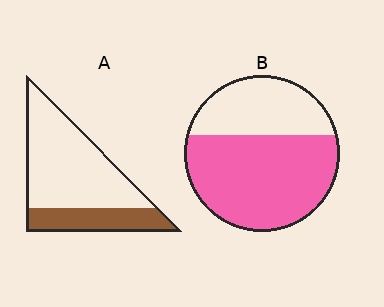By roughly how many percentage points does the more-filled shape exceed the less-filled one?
By roughly 35 percentage points (B over A).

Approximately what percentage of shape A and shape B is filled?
A is approximately 30% and B is approximately 65%.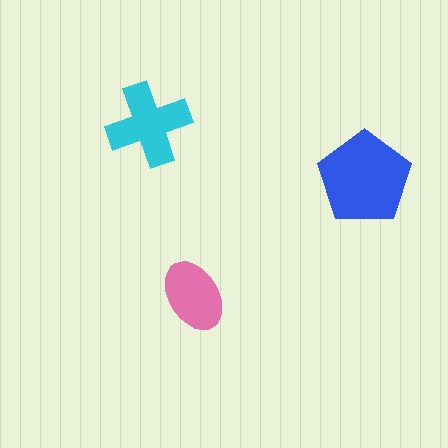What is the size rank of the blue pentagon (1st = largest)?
1st.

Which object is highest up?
The cyan cross is topmost.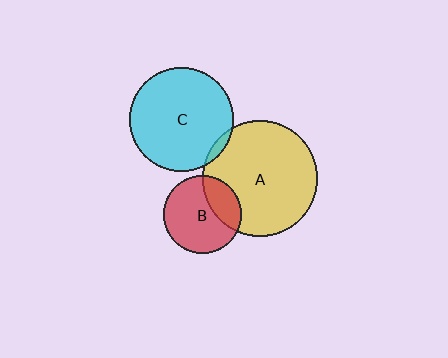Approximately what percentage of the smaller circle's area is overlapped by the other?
Approximately 30%.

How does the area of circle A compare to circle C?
Approximately 1.2 times.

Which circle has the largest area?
Circle A (yellow).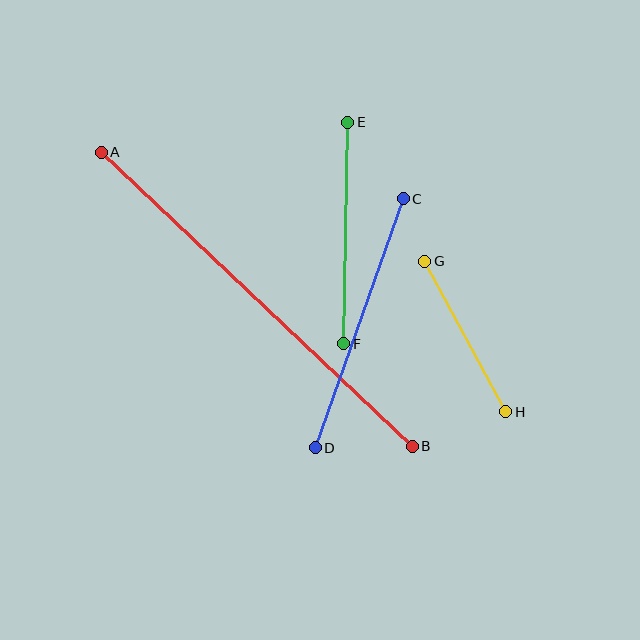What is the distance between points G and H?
The distance is approximately 171 pixels.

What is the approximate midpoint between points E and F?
The midpoint is at approximately (346, 233) pixels.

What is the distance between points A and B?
The distance is approximately 428 pixels.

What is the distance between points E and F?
The distance is approximately 222 pixels.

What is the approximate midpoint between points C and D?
The midpoint is at approximately (359, 323) pixels.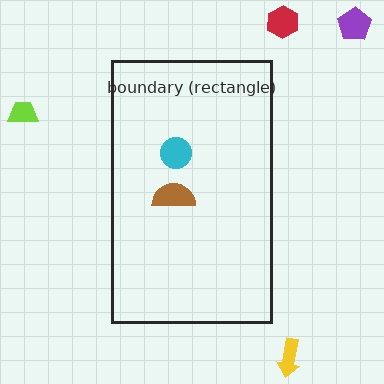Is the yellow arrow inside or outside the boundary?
Outside.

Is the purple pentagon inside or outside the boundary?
Outside.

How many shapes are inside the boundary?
2 inside, 4 outside.